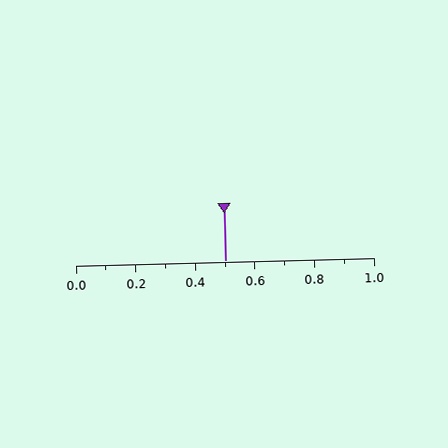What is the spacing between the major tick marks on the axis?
The major ticks are spaced 0.2 apart.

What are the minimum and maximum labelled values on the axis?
The axis runs from 0.0 to 1.0.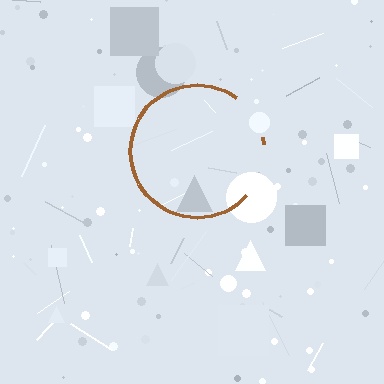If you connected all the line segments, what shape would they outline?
They would outline a circle.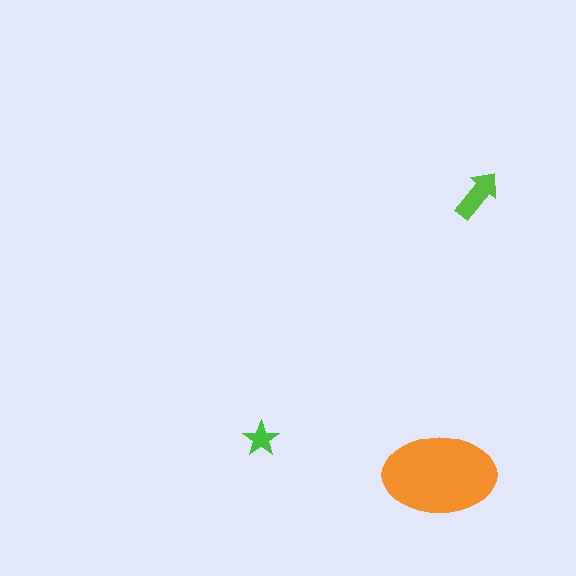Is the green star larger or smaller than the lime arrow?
Smaller.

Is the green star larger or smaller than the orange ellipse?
Smaller.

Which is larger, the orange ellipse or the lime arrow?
The orange ellipse.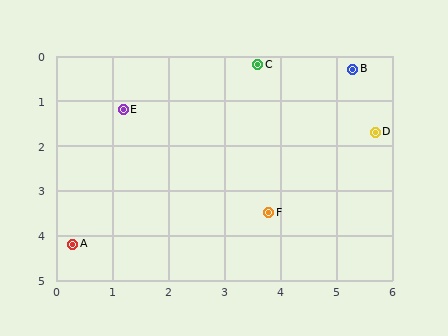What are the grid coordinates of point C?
Point C is at approximately (3.6, 0.2).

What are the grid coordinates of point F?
Point F is at approximately (3.8, 3.5).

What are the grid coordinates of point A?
Point A is at approximately (0.3, 4.2).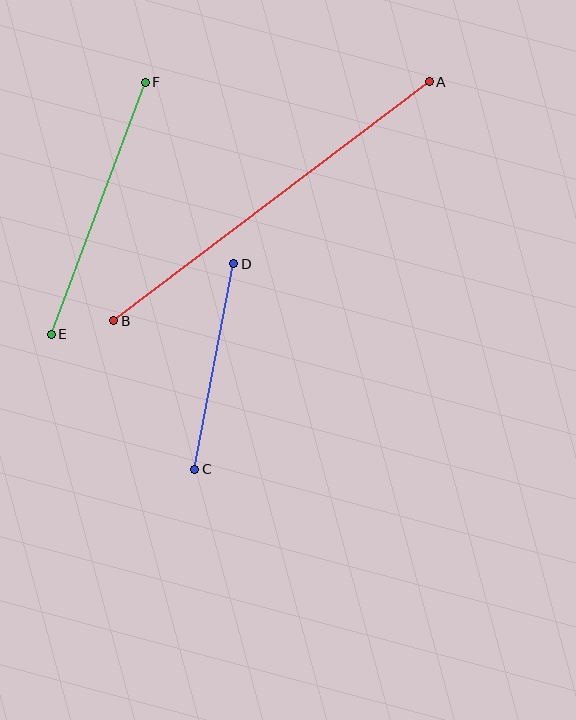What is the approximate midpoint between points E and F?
The midpoint is at approximately (98, 208) pixels.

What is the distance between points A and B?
The distance is approximately 396 pixels.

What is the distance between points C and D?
The distance is approximately 209 pixels.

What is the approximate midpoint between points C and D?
The midpoint is at approximately (214, 366) pixels.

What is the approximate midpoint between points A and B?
The midpoint is at approximately (271, 201) pixels.